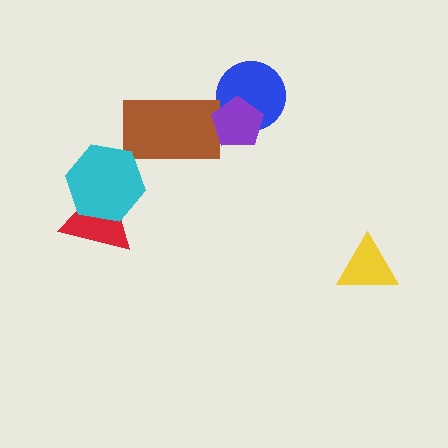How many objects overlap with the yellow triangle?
0 objects overlap with the yellow triangle.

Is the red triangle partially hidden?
Yes, it is partially covered by another shape.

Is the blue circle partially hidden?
Yes, it is partially covered by another shape.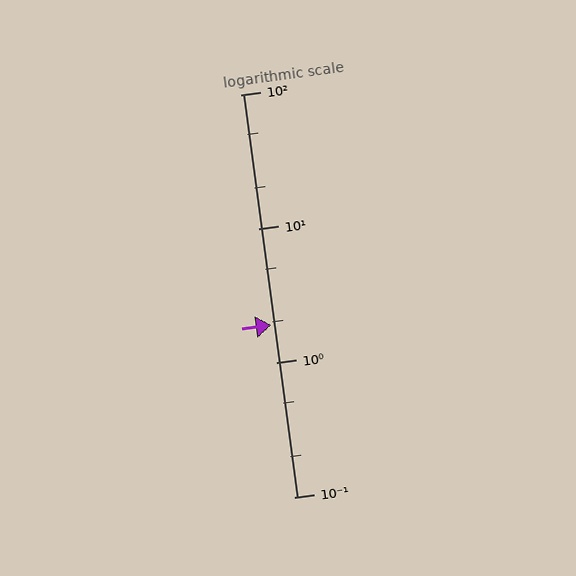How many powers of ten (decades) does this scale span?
The scale spans 3 decades, from 0.1 to 100.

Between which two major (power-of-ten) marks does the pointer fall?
The pointer is between 1 and 10.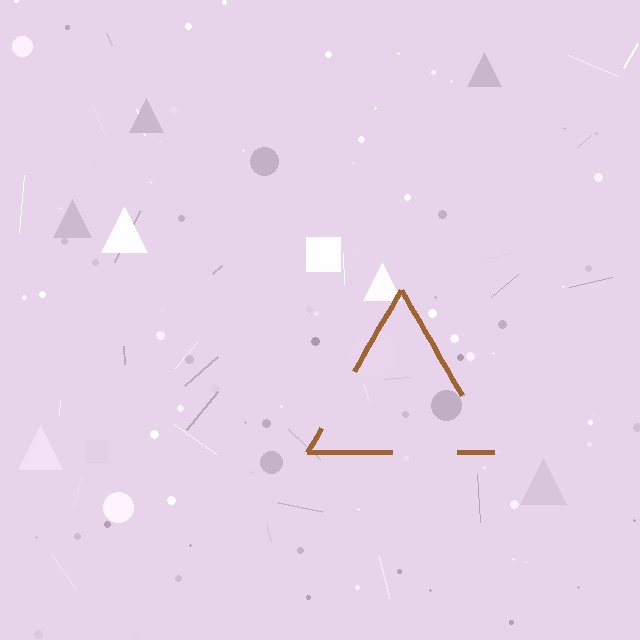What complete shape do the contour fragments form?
The contour fragments form a triangle.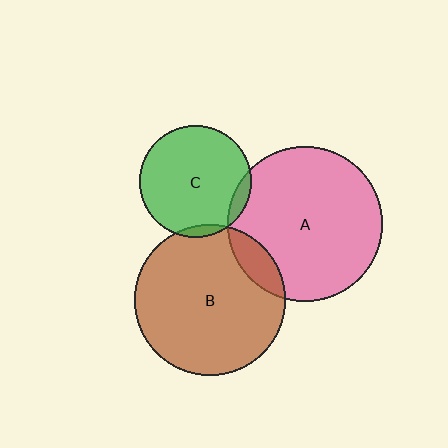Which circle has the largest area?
Circle A (pink).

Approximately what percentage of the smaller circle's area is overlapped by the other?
Approximately 5%.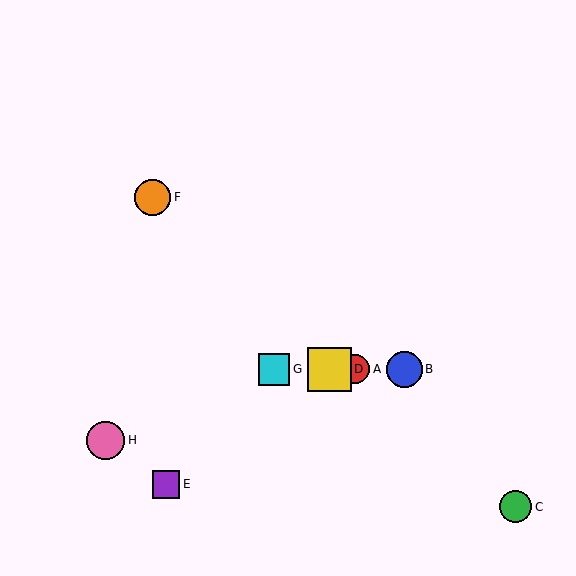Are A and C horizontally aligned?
No, A is at y≈369 and C is at y≈507.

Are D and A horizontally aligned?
Yes, both are at y≈369.